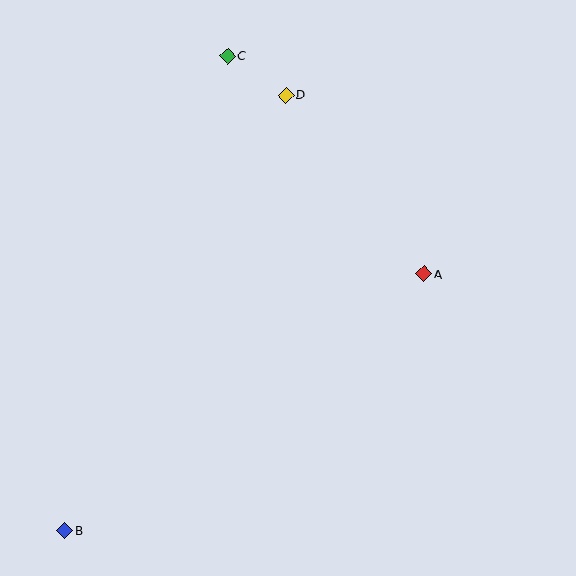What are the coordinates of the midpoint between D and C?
The midpoint between D and C is at (257, 76).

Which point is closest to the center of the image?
Point A at (424, 274) is closest to the center.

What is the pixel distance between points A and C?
The distance between A and C is 294 pixels.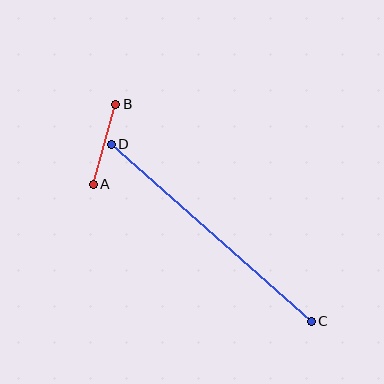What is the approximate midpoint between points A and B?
The midpoint is at approximately (104, 144) pixels.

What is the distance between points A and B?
The distance is approximately 83 pixels.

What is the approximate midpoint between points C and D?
The midpoint is at approximately (211, 233) pixels.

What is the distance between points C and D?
The distance is approximately 267 pixels.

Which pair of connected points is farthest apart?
Points C and D are farthest apart.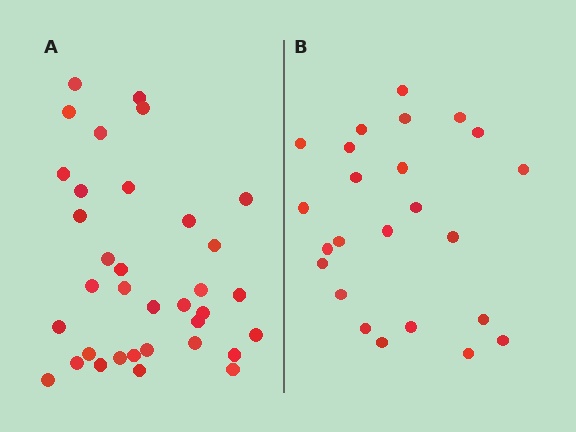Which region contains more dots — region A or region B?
Region A (the left region) has more dots.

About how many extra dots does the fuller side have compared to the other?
Region A has roughly 12 or so more dots than region B.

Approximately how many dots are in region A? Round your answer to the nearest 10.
About 40 dots. (The exact count is 35, which rounds to 40.)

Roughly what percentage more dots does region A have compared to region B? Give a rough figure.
About 45% more.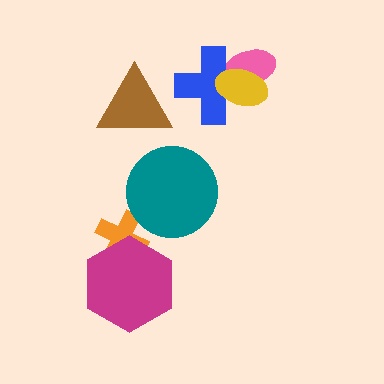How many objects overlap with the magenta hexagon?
1 object overlaps with the magenta hexagon.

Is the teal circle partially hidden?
No, no other shape covers it.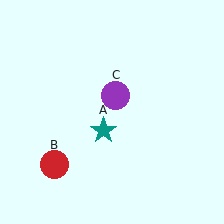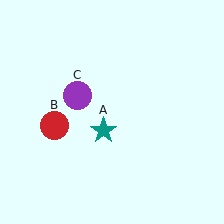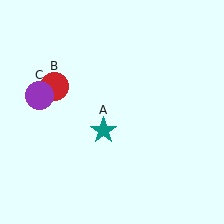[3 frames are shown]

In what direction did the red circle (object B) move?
The red circle (object B) moved up.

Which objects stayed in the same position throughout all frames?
Teal star (object A) remained stationary.